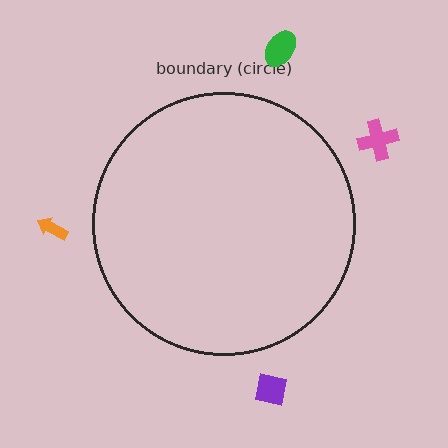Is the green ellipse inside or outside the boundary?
Outside.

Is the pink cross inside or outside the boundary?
Outside.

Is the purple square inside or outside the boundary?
Outside.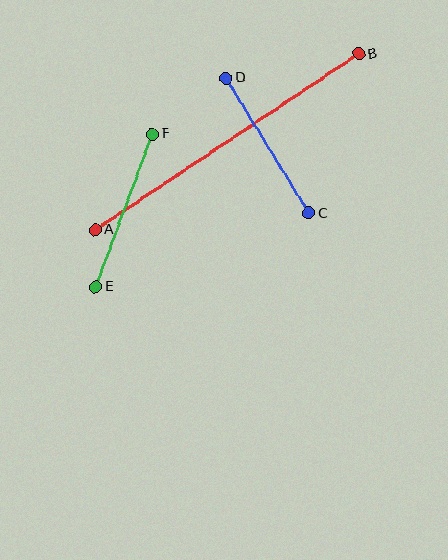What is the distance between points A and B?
The distance is approximately 317 pixels.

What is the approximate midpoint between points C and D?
The midpoint is at approximately (268, 145) pixels.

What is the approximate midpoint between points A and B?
The midpoint is at approximately (227, 142) pixels.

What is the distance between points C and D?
The distance is approximately 159 pixels.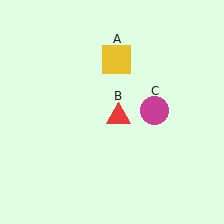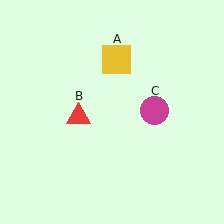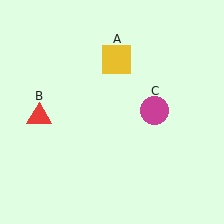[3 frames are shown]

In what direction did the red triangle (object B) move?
The red triangle (object B) moved left.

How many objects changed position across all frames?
1 object changed position: red triangle (object B).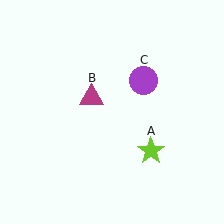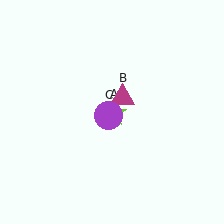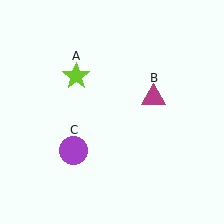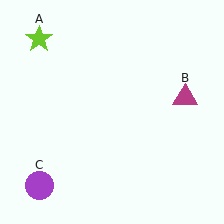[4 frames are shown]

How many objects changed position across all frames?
3 objects changed position: lime star (object A), magenta triangle (object B), purple circle (object C).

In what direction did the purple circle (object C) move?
The purple circle (object C) moved down and to the left.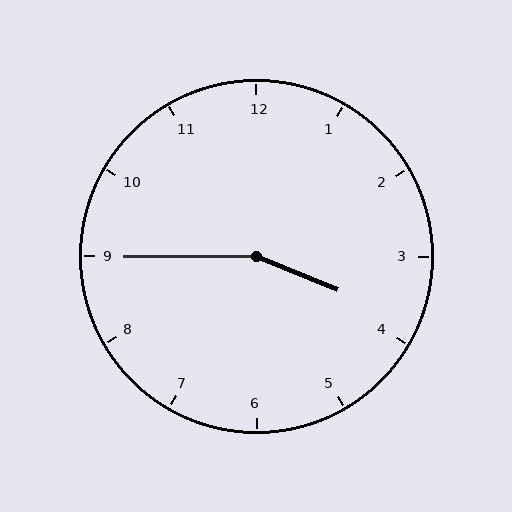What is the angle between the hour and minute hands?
Approximately 158 degrees.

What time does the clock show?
3:45.